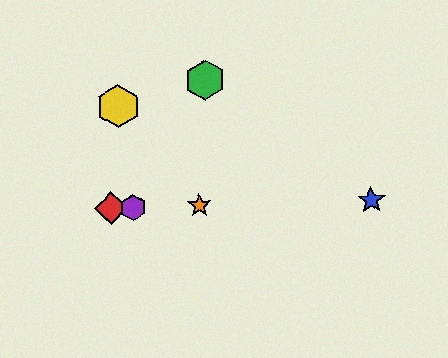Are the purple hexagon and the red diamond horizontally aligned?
Yes, both are at y≈207.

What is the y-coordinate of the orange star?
The orange star is at y≈205.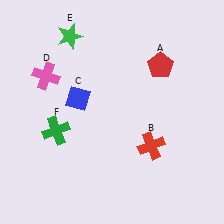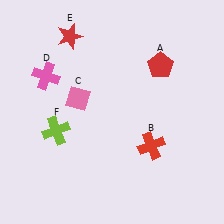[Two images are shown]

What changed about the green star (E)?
In Image 1, E is green. In Image 2, it changed to red.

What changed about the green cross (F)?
In Image 1, F is green. In Image 2, it changed to lime.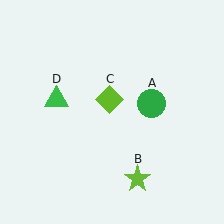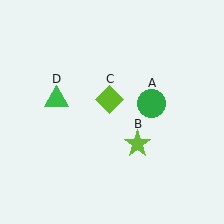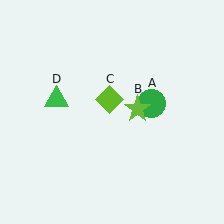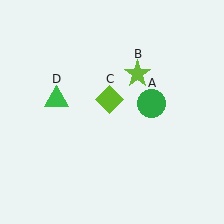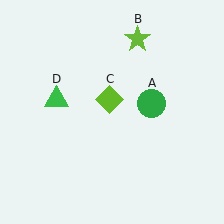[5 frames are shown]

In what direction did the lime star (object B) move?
The lime star (object B) moved up.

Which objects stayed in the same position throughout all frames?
Green circle (object A) and lime diamond (object C) and green triangle (object D) remained stationary.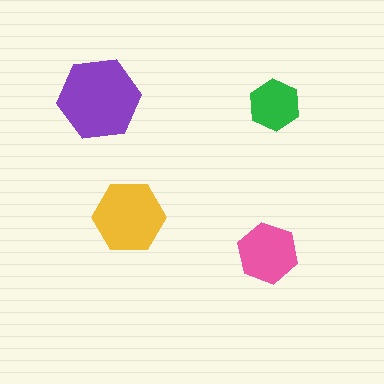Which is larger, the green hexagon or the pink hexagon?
The pink one.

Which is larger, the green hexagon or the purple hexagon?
The purple one.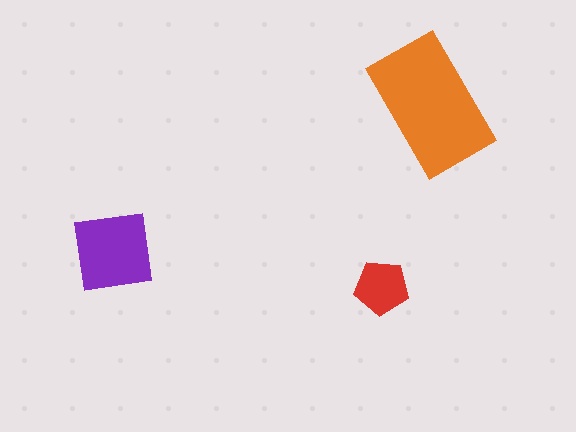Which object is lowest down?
The red pentagon is bottommost.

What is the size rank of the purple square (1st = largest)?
2nd.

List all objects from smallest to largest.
The red pentagon, the purple square, the orange rectangle.